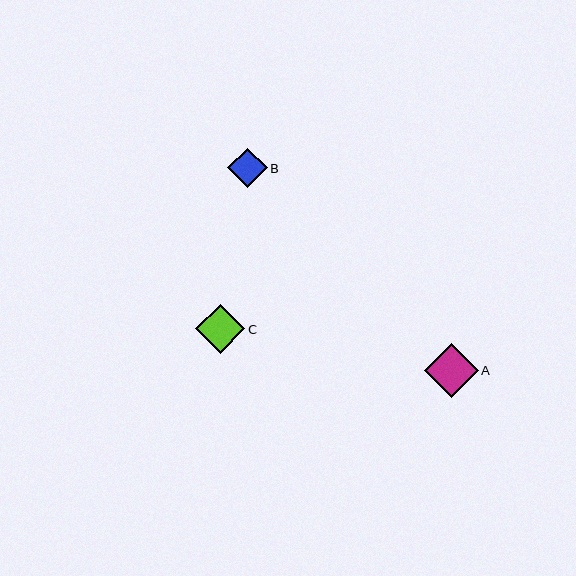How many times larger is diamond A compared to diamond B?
Diamond A is approximately 1.4 times the size of diamond B.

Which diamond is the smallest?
Diamond B is the smallest with a size of approximately 40 pixels.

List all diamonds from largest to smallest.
From largest to smallest: A, C, B.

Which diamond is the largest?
Diamond A is the largest with a size of approximately 54 pixels.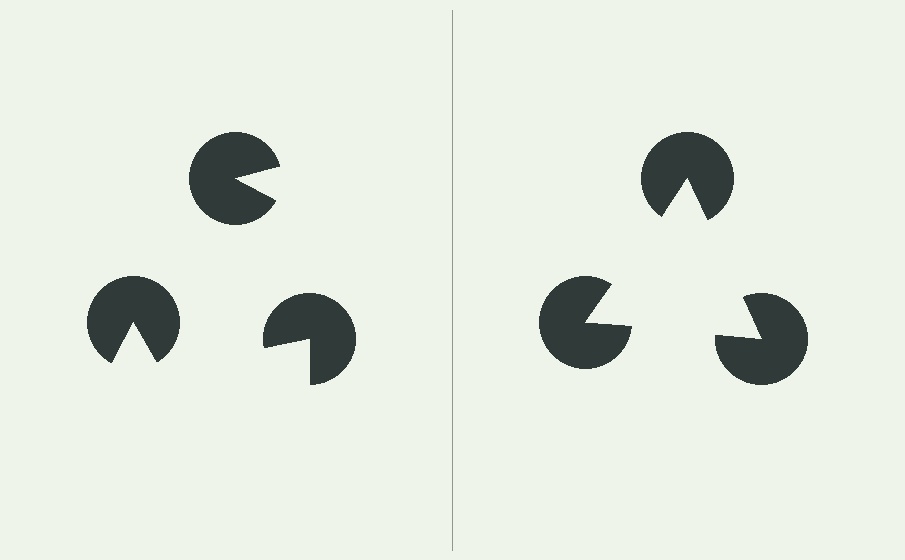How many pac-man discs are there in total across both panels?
6 — 3 on each side.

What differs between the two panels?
The pac-man discs are positioned identically on both sides; only the wedge orientations differ. On the right they align to a triangle; on the left they are misaligned.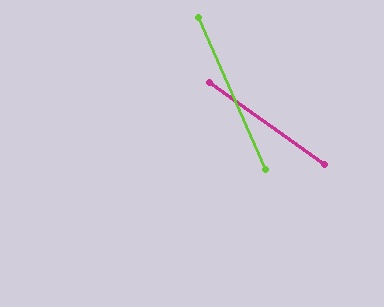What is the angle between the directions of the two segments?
Approximately 31 degrees.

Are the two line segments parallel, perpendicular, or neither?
Neither parallel nor perpendicular — they differ by about 31°.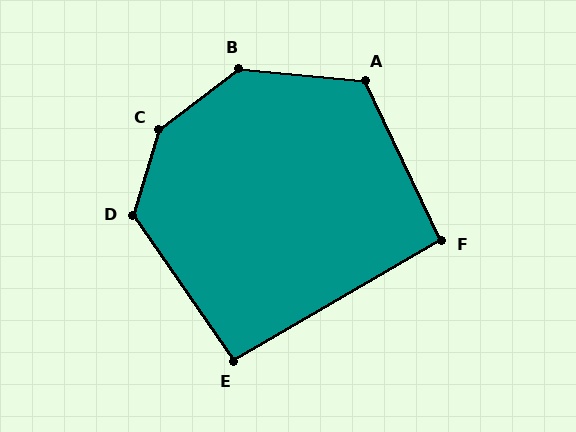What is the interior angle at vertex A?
Approximately 121 degrees (obtuse).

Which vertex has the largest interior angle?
C, at approximately 144 degrees.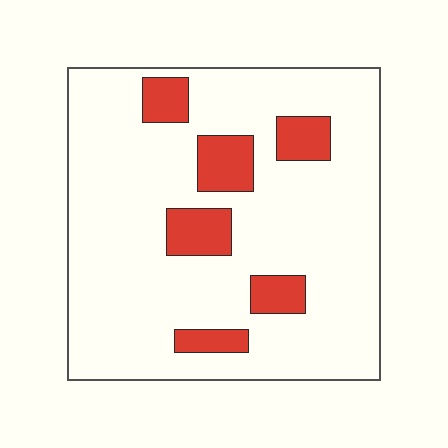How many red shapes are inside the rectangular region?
6.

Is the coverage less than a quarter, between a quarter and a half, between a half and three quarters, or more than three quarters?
Less than a quarter.